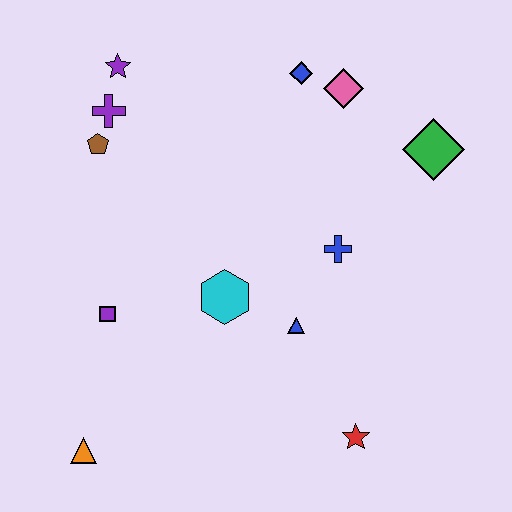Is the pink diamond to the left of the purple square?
No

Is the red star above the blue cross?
No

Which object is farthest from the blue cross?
The orange triangle is farthest from the blue cross.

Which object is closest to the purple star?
The purple cross is closest to the purple star.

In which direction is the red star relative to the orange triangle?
The red star is to the right of the orange triangle.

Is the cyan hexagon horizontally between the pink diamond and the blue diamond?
No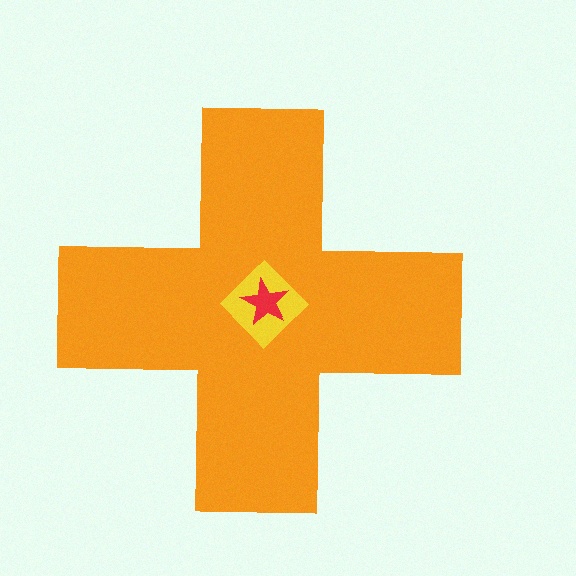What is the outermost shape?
The orange cross.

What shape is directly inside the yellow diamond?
The red star.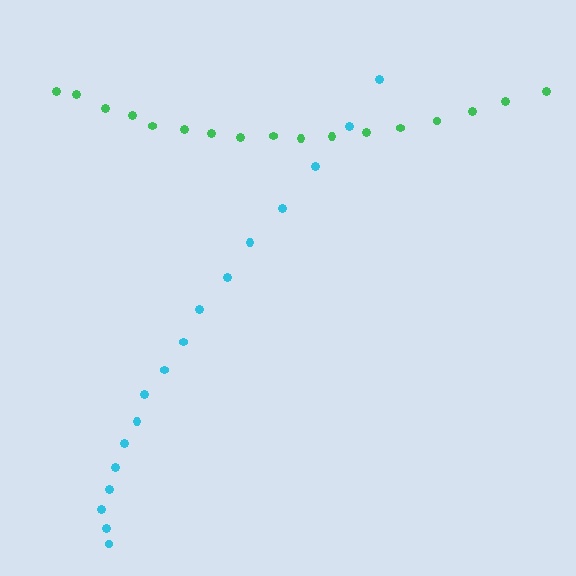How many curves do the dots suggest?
There are 2 distinct paths.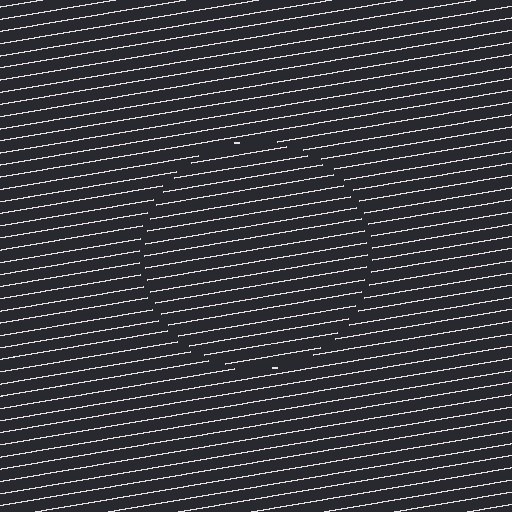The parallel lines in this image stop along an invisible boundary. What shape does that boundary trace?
An illusory circle. The interior of the shape contains the same grating, shifted by half a period — the contour is defined by the phase discontinuity where line-ends from the inner and outer gratings abut.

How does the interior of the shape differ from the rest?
The interior of the shape contains the same grating, shifted by half a period — the contour is defined by the phase discontinuity where line-ends from the inner and outer gratings abut.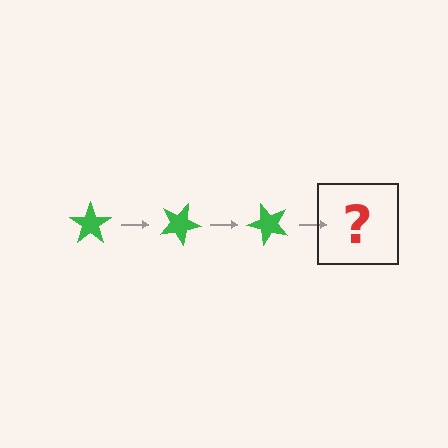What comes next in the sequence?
The next element should be a green star rotated 75 degrees.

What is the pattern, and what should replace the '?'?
The pattern is that the star rotates 25 degrees each step. The '?' should be a green star rotated 75 degrees.